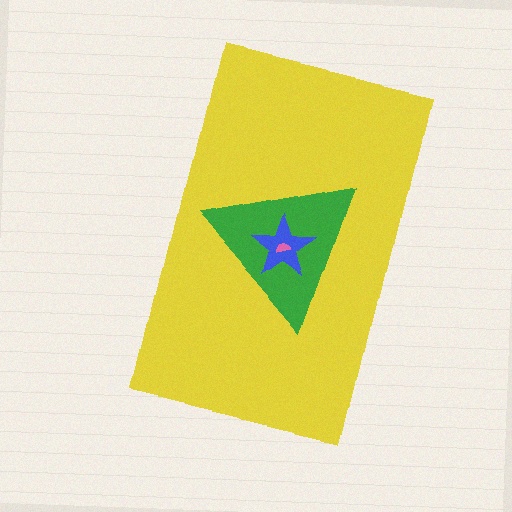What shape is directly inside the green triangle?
The blue star.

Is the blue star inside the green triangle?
Yes.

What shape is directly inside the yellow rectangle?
The green triangle.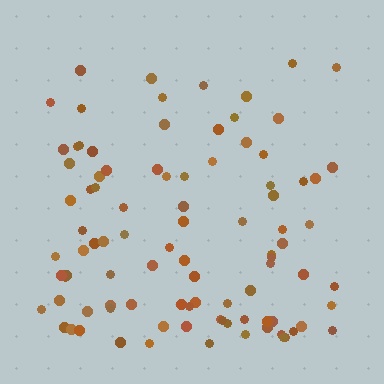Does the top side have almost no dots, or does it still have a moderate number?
Still a moderate number, just noticeably fewer than the bottom.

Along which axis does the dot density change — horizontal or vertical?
Vertical.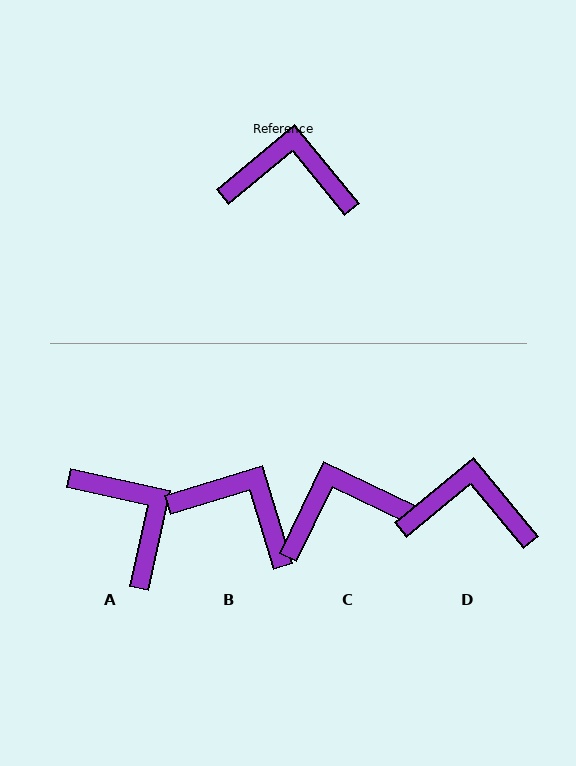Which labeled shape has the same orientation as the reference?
D.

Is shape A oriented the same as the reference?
No, it is off by about 52 degrees.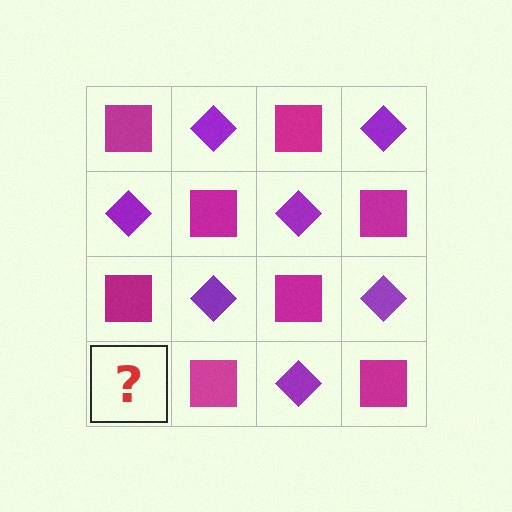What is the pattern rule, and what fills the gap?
The rule is that it alternates magenta square and purple diamond in a checkerboard pattern. The gap should be filled with a purple diamond.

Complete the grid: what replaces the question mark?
The question mark should be replaced with a purple diamond.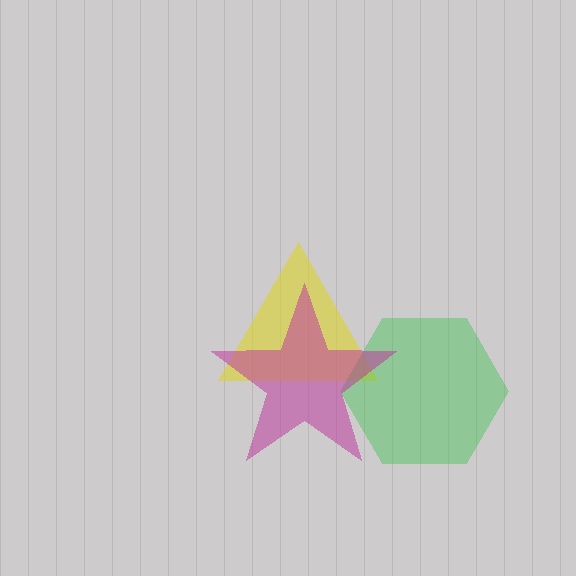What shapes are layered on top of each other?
The layered shapes are: a yellow triangle, a green hexagon, a magenta star.